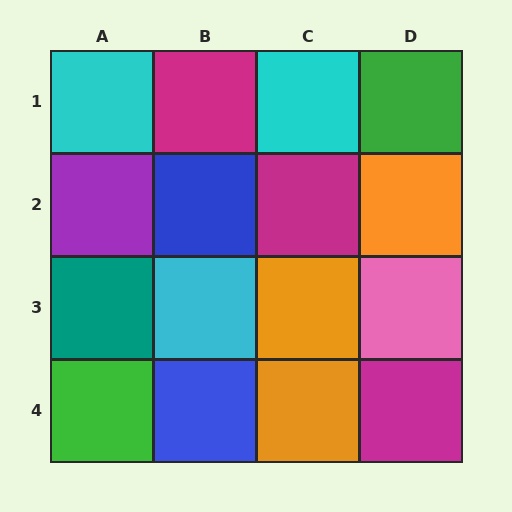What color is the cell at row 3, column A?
Teal.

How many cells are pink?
1 cell is pink.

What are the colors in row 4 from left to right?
Green, blue, orange, magenta.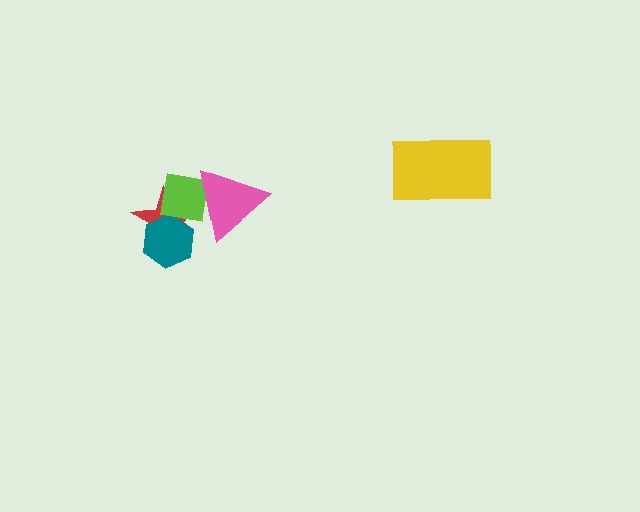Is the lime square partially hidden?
Yes, it is partially covered by another shape.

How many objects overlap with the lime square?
3 objects overlap with the lime square.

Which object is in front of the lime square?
The pink triangle is in front of the lime square.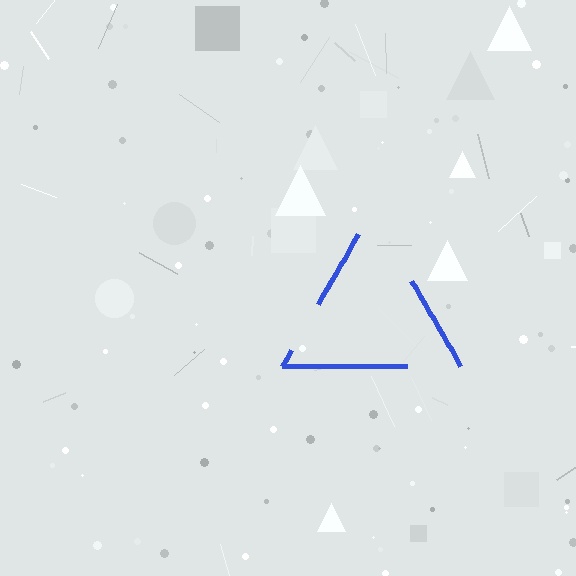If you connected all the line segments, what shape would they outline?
They would outline a triangle.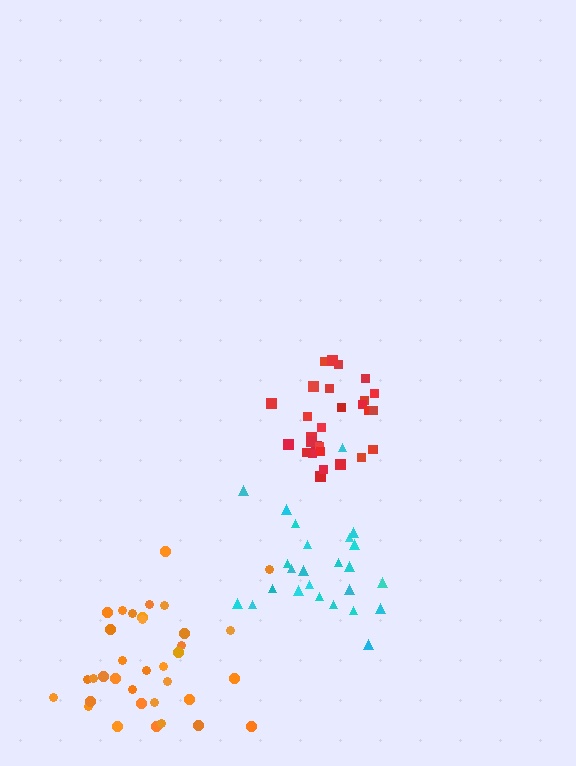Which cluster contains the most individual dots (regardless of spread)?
Orange (35).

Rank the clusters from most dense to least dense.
red, cyan, orange.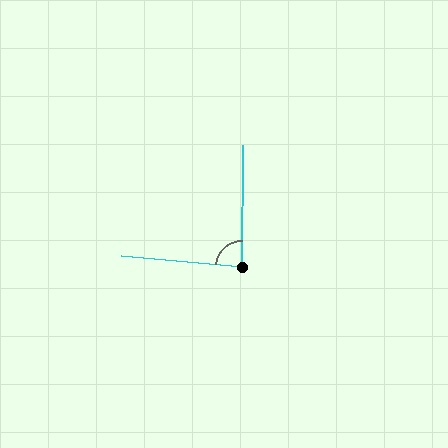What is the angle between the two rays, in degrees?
Approximately 85 degrees.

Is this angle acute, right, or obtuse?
It is approximately a right angle.